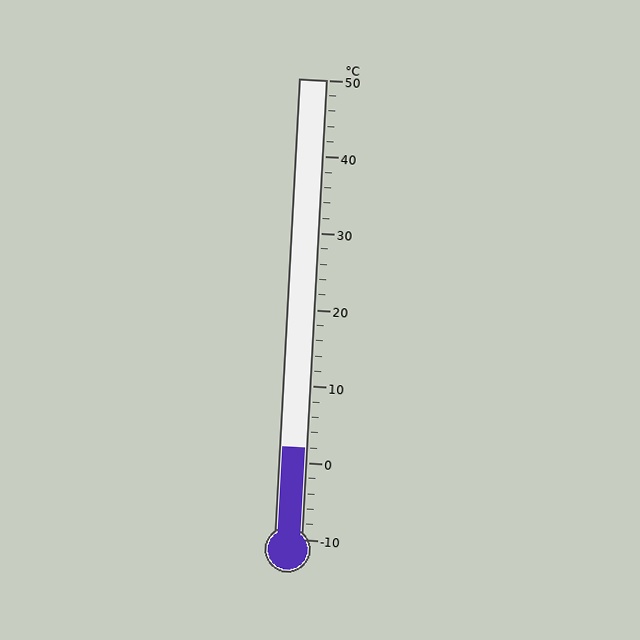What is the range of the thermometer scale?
The thermometer scale ranges from -10°C to 50°C.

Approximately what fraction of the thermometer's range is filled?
The thermometer is filled to approximately 20% of its range.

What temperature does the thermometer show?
The thermometer shows approximately 2°C.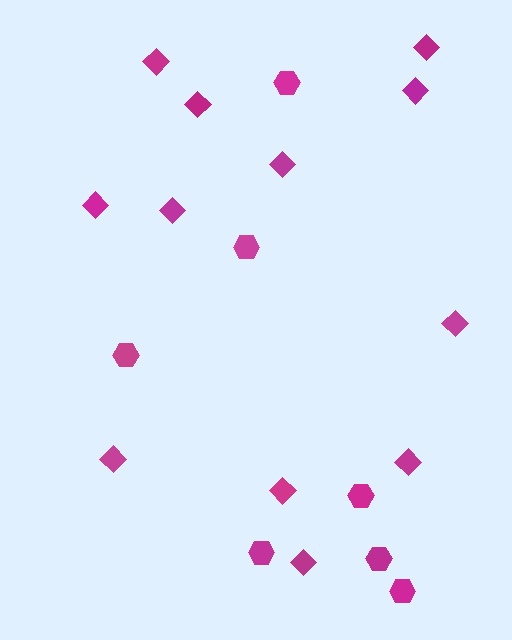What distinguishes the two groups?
There are 2 groups: one group of diamonds (12) and one group of hexagons (7).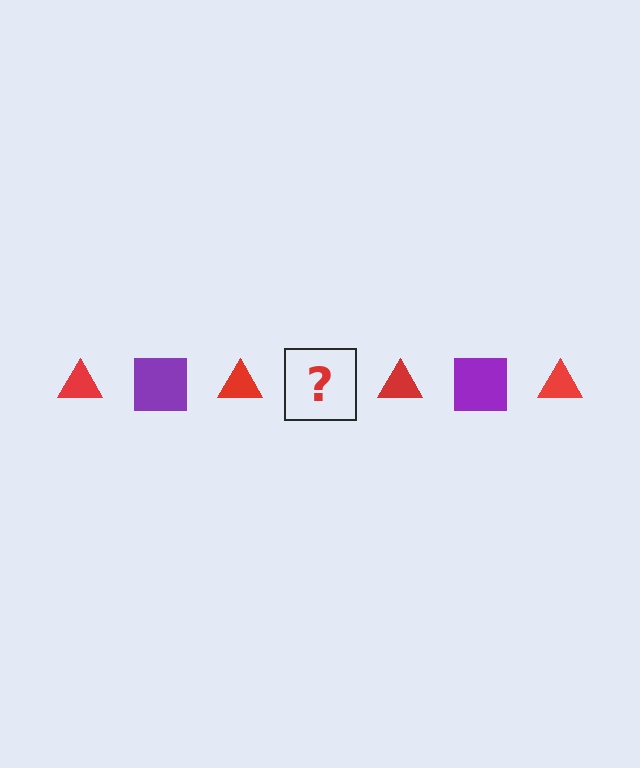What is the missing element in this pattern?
The missing element is a purple square.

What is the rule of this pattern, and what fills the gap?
The rule is that the pattern alternates between red triangle and purple square. The gap should be filled with a purple square.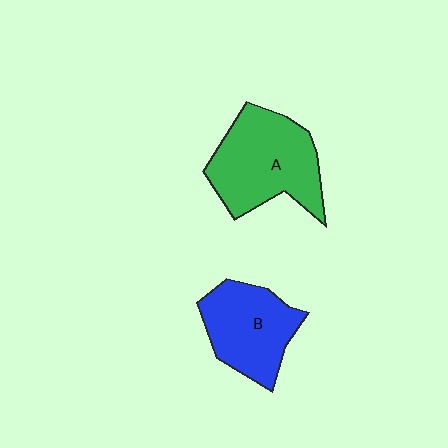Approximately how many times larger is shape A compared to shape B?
Approximately 1.3 times.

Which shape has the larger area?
Shape A (green).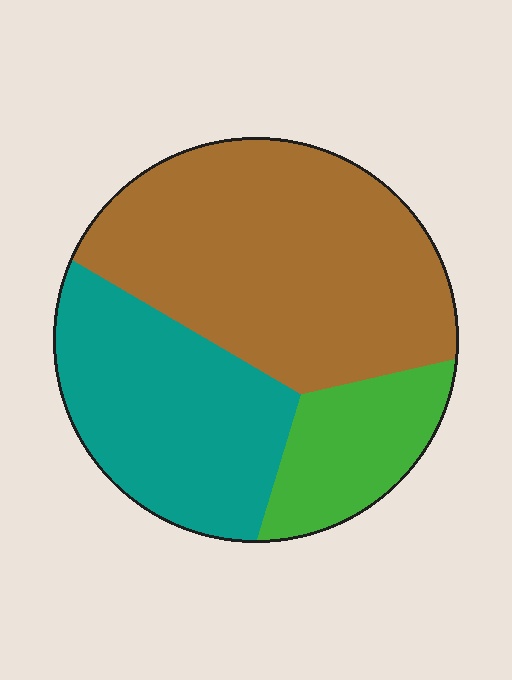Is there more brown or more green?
Brown.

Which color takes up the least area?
Green, at roughly 15%.